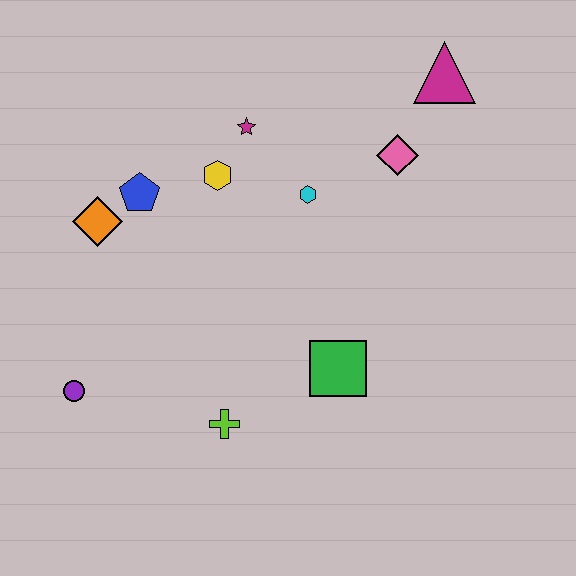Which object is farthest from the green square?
The magenta triangle is farthest from the green square.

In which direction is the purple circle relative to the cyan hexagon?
The purple circle is to the left of the cyan hexagon.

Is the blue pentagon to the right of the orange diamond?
Yes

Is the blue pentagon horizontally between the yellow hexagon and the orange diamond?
Yes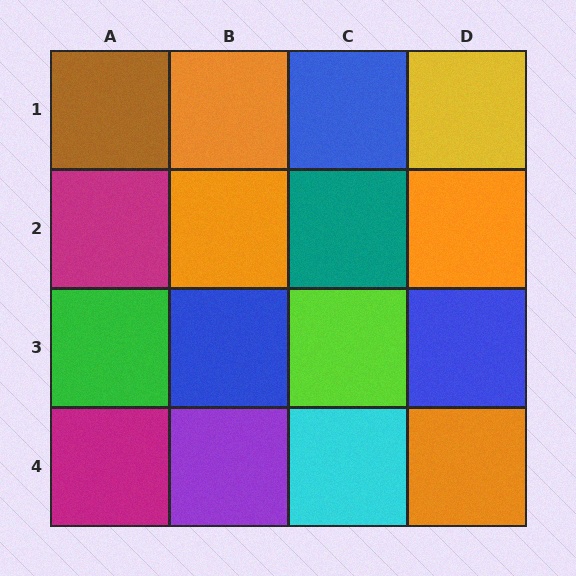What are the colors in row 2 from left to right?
Magenta, orange, teal, orange.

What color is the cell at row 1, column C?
Blue.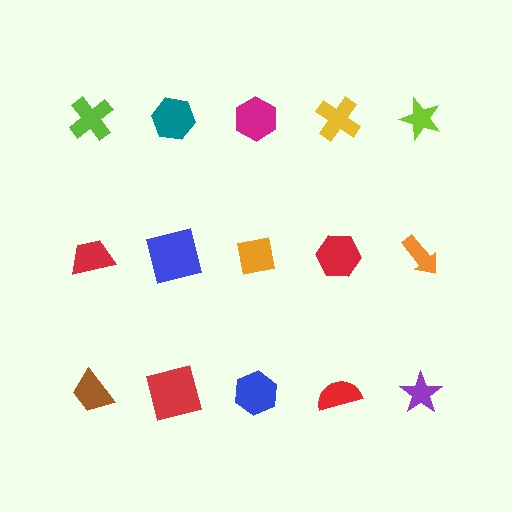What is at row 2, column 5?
An orange arrow.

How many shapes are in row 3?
5 shapes.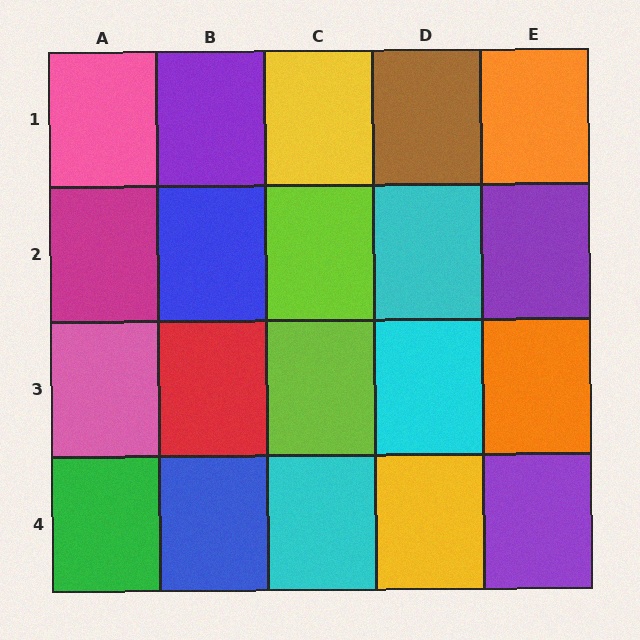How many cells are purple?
3 cells are purple.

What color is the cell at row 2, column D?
Cyan.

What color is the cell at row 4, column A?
Green.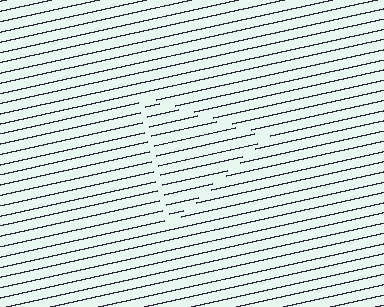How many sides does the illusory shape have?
3 sides — the line-ends trace a triangle.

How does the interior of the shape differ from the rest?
The interior of the shape contains the same grating, shifted by half a period — the contour is defined by the phase discontinuity where line-ends from the inner and outer gratings abut.